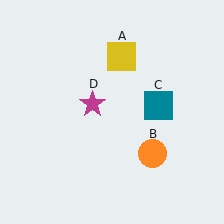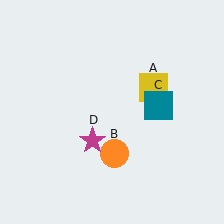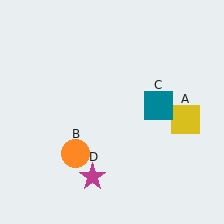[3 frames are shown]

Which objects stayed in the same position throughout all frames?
Teal square (object C) remained stationary.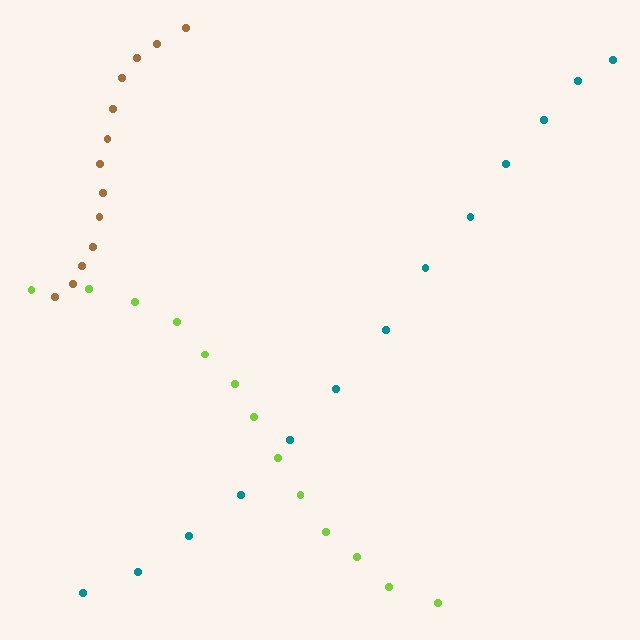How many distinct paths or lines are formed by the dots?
There are 3 distinct paths.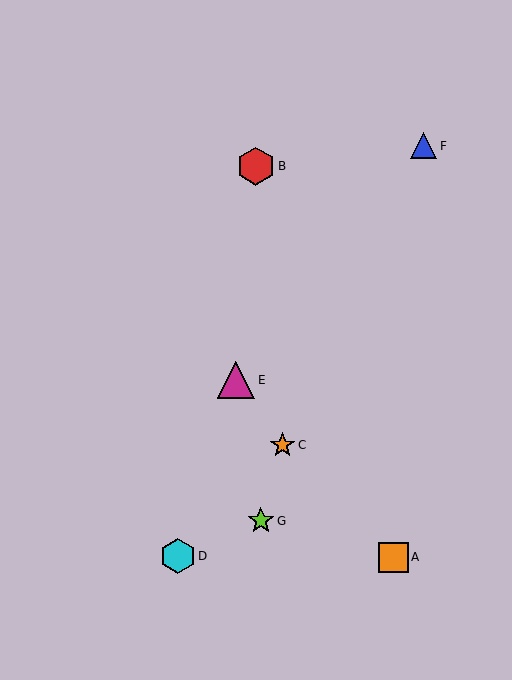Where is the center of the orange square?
The center of the orange square is at (393, 557).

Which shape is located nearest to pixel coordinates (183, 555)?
The cyan hexagon (labeled D) at (178, 556) is nearest to that location.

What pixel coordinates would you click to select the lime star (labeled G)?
Click at (261, 521) to select the lime star G.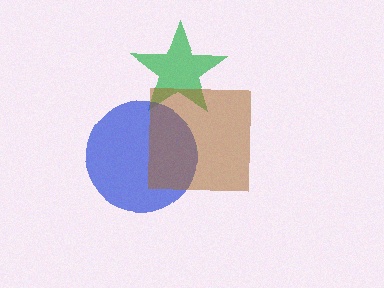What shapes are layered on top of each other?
The layered shapes are: a green star, a blue circle, a brown square.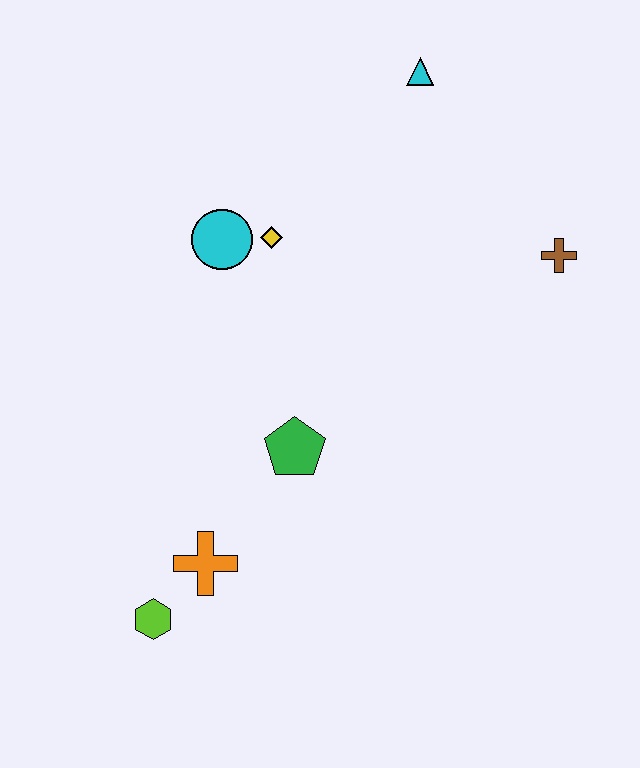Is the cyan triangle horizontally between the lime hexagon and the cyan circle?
No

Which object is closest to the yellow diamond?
The cyan circle is closest to the yellow diamond.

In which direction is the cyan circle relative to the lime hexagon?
The cyan circle is above the lime hexagon.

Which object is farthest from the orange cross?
The cyan triangle is farthest from the orange cross.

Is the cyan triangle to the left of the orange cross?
No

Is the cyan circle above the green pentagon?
Yes